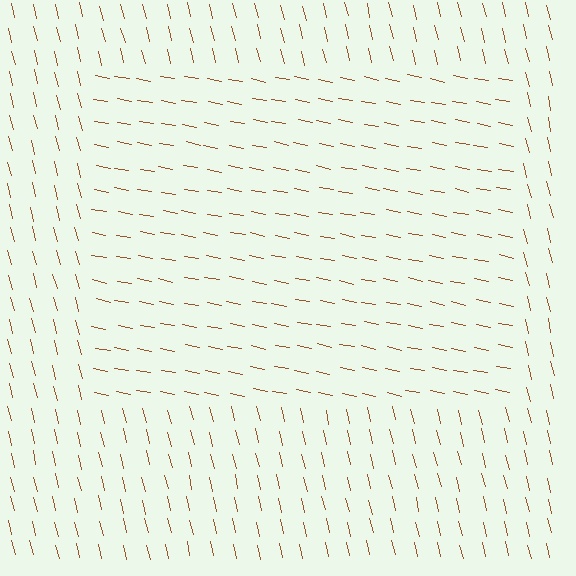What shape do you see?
I see a rectangle.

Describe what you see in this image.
The image is filled with small brown line segments. A rectangle region in the image has lines oriented differently from the surrounding lines, creating a visible texture boundary.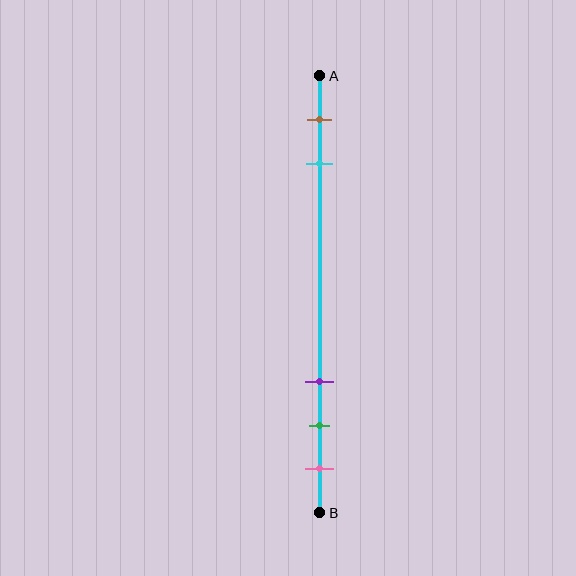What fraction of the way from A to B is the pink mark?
The pink mark is approximately 90% (0.9) of the way from A to B.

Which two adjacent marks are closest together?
The green and pink marks are the closest adjacent pair.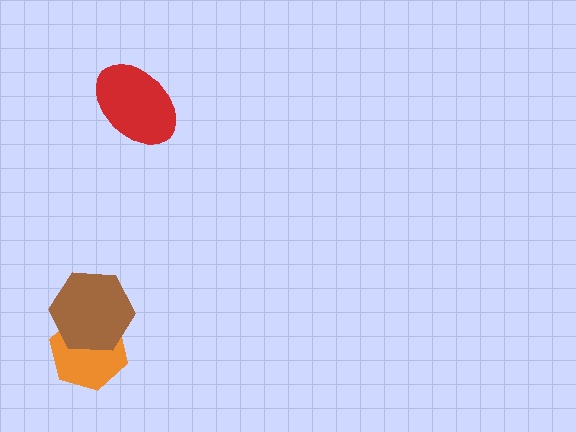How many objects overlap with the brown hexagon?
1 object overlaps with the brown hexagon.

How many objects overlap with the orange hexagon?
1 object overlaps with the orange hexagon.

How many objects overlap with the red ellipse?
0 objects overlap with the red ellipse.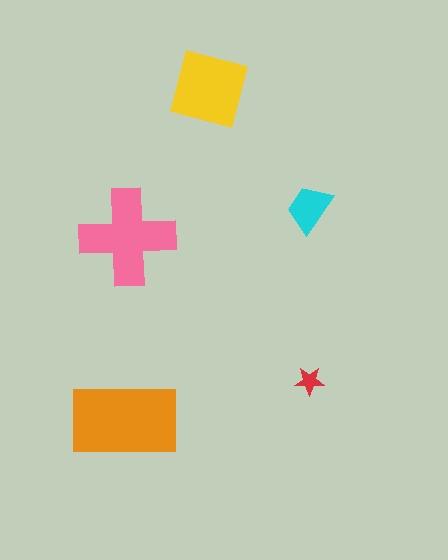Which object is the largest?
The orange rectangle.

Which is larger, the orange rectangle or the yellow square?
The orange rectangle.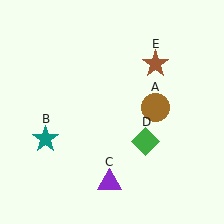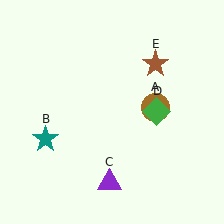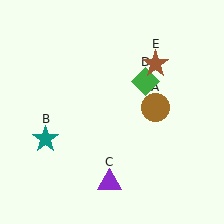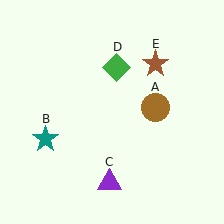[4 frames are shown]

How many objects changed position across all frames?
1 object changed position: green diamond (object D).